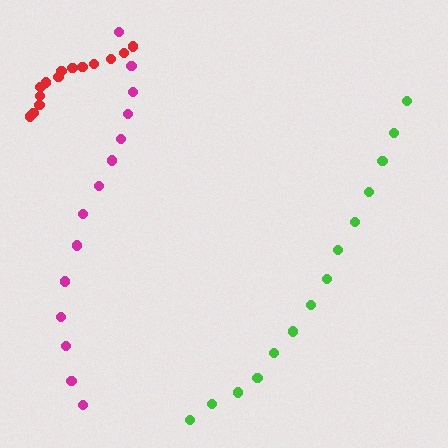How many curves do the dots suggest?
There are 3 distinct paths.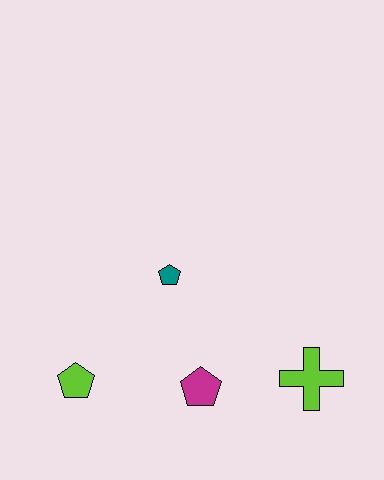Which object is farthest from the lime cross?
The lime pentagon is farthest from the lime cross.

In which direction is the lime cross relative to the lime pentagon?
The lime cross is to the right of the lime pentagon.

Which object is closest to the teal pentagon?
The magenta pentagon is closest to the teal pentagon.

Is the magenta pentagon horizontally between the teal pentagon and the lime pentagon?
No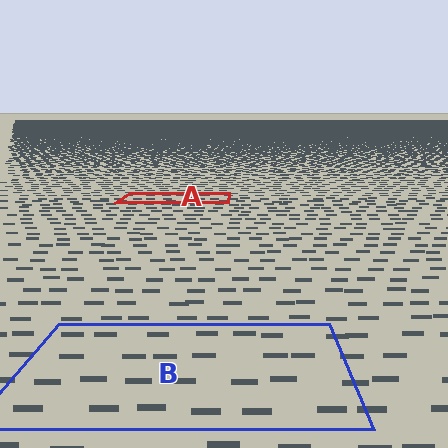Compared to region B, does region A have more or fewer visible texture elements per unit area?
Region A has more texture elements per unit area — they are packed more densely because it is farther away.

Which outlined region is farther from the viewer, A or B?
Region A is farther from the viewer — the texture elements inside it appear smaller and more densely packed.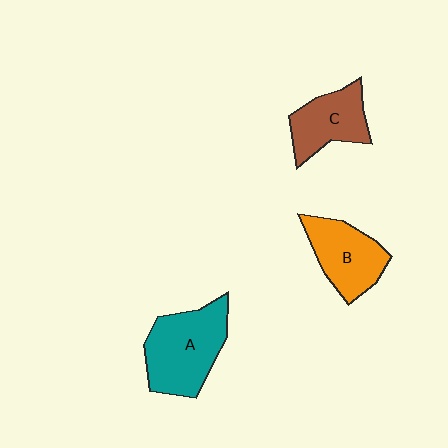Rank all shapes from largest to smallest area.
From largest to smallest: A (teal), B (orange), C (brown).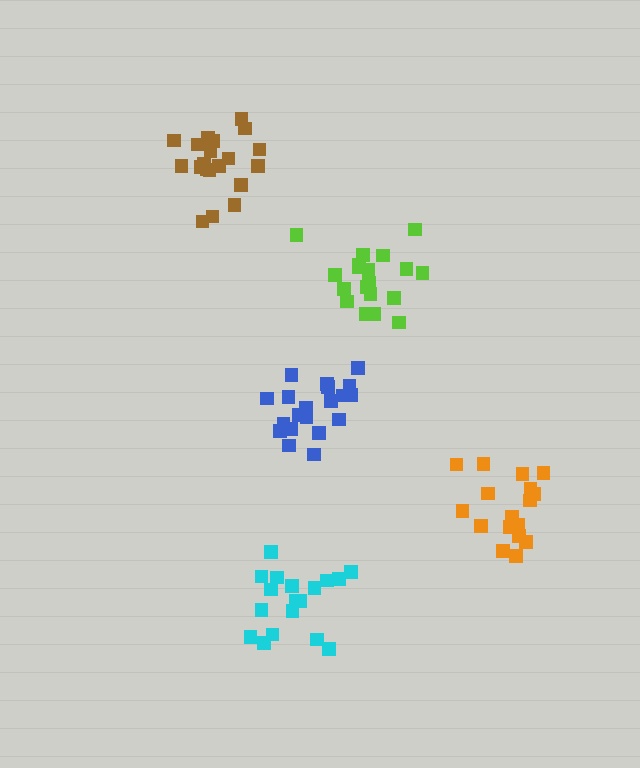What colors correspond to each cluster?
The clusters are colored: lime, blue, cyan, orange, brown.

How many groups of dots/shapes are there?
There are 5 groups.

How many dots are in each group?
Group 1: 19 dots, Group 2: 20 dots, Group 3: 18 dots, Group 4: 17 dots, Group 5: 20 dots (94 total).